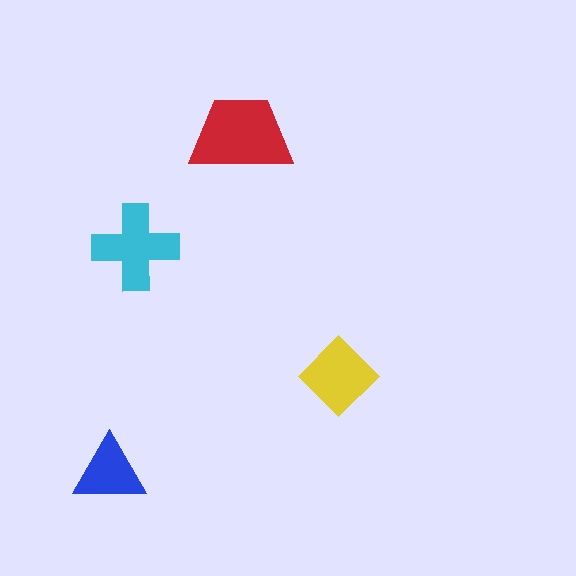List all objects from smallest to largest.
The blue triangle, the yellow diamond, the cyan cross, the red trapezoid.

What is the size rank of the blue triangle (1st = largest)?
4th.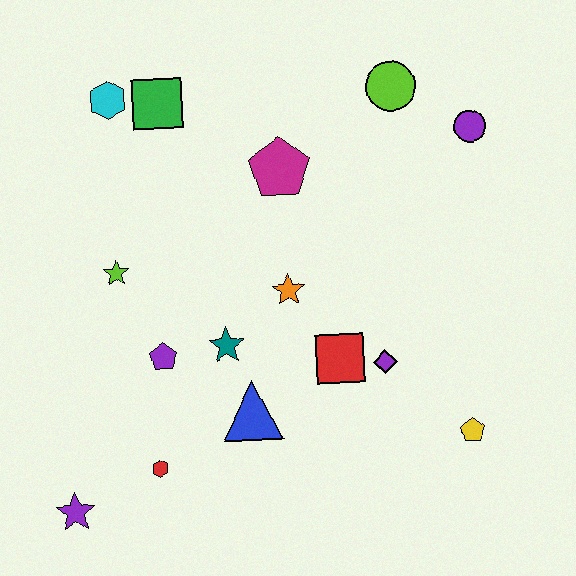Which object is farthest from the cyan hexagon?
The yellow pentagon is farthest from the cyan hexagon.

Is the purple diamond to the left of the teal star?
No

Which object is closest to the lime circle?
The purple circle is closest to the lime circle.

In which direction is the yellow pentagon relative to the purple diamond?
The yellow pentagon is to the right of the purple diamond.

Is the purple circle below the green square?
Yes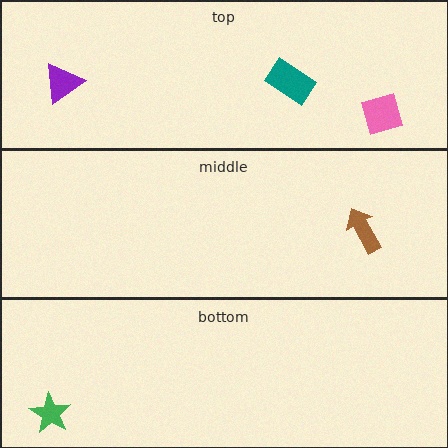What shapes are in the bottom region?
The green star.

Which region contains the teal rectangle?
The top region.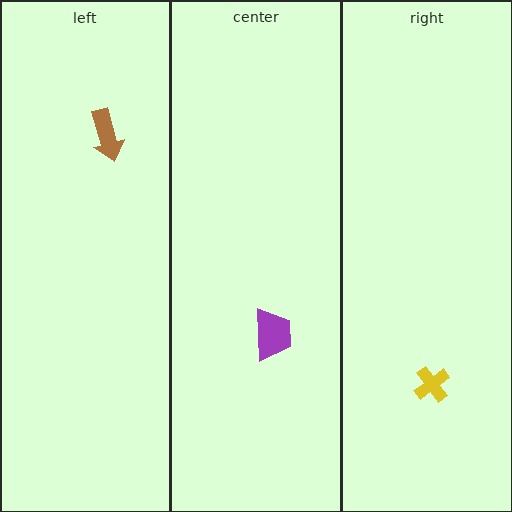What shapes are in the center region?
The purple trapezoid.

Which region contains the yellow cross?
The right region.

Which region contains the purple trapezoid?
The center region.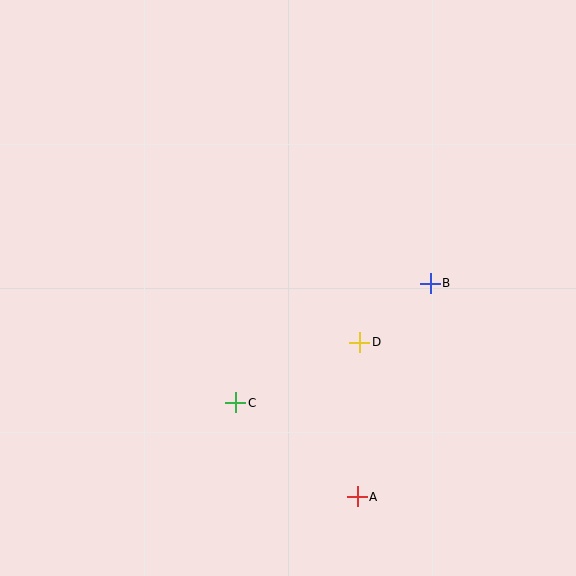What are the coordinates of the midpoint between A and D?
The midpoint between A and D is at (358, 419).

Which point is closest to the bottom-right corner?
Point A is closest to the bottom-right corner.